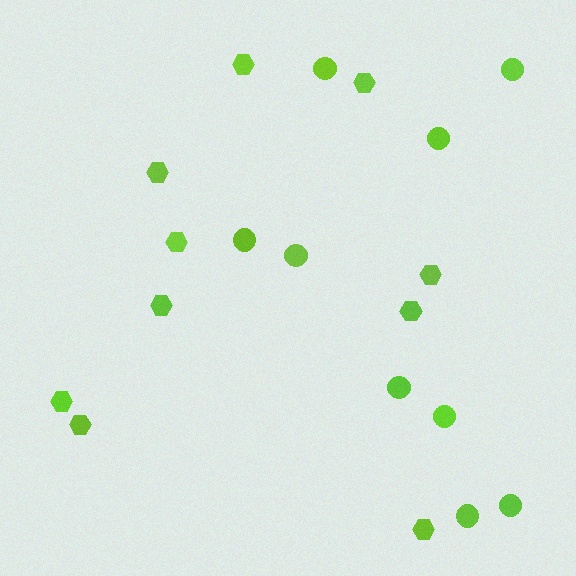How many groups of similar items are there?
There are 2 groups: one group of circles (9) and one group of hexagons (10).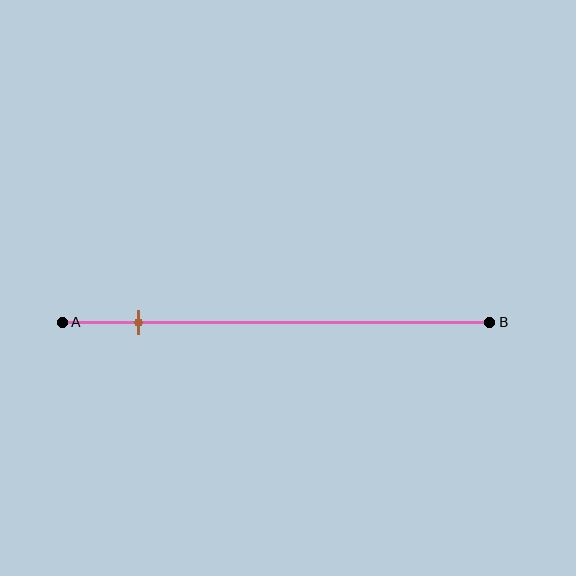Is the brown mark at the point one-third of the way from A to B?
No, the mark is at about 20% from A, not at the 33% one-third point.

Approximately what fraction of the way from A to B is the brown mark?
The brown mark is approximately 20% of the way from A to B.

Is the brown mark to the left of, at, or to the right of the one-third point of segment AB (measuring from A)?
The brown mark is to the left of the one-third point of segment AB.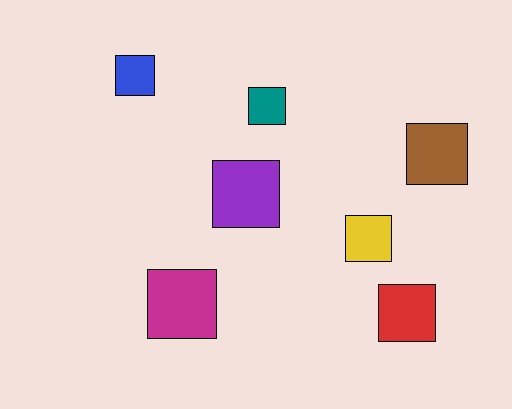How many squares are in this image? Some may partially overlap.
There are 7 squares.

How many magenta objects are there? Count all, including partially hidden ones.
There is 1 magenta object.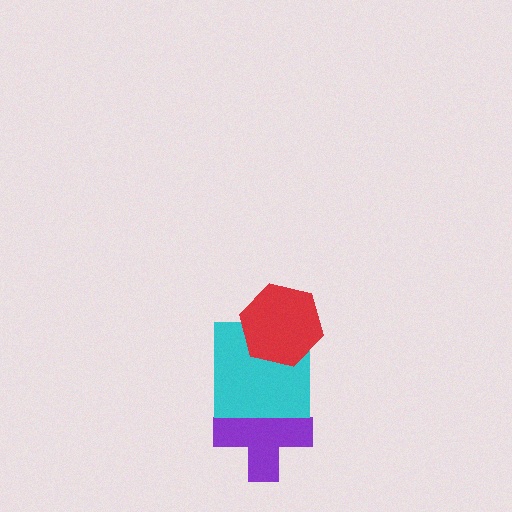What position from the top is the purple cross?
The purple cross is 3rd from the top.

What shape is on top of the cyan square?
The red hexagon is on top of the cyan square.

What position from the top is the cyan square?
The cyan square is 2nd from the top.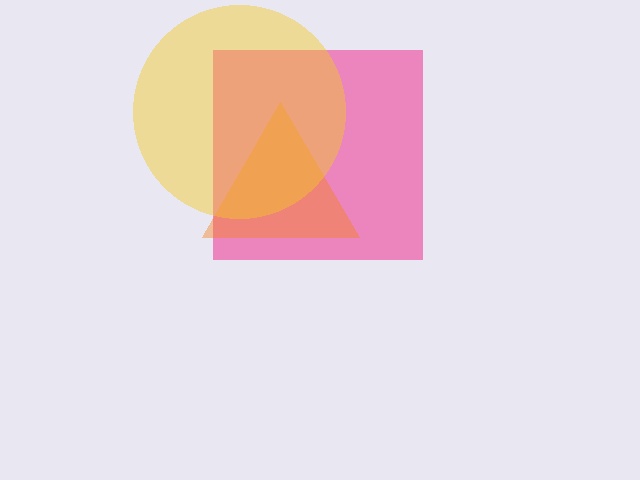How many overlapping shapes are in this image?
There are 3 overlapping shapes in the image.